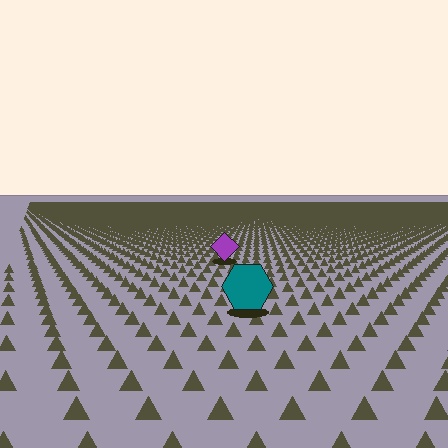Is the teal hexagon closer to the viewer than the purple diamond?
Yes. The teal hexagon is closer — you can tell from the texture gradient: the ground texture is coarser near it.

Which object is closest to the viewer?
The teal hexagon is closest. The texture marks near it are larger and more spread out.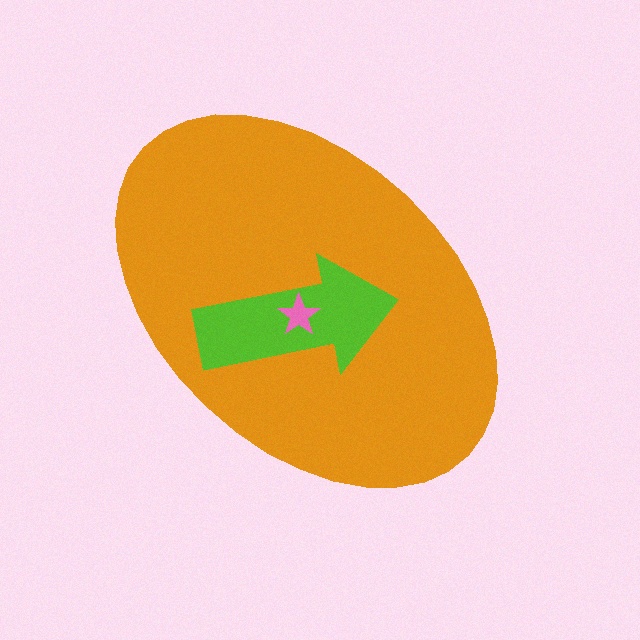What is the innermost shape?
The pink star.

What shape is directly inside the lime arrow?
The pink star.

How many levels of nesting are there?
3.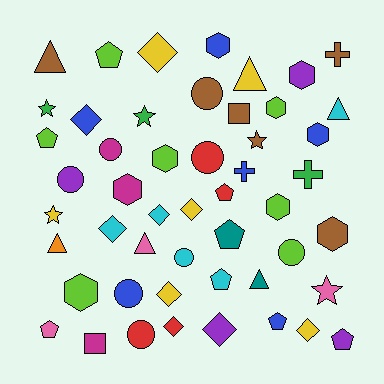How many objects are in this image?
There are 50 objects.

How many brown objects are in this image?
There are 6 brown objects.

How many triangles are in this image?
There are 6 triangles.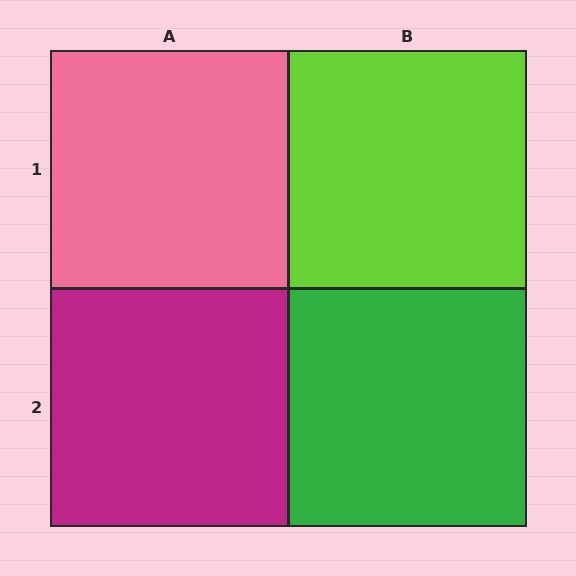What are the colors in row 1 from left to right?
Pink, lime.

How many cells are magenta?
1 cell is magenta.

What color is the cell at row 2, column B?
Green.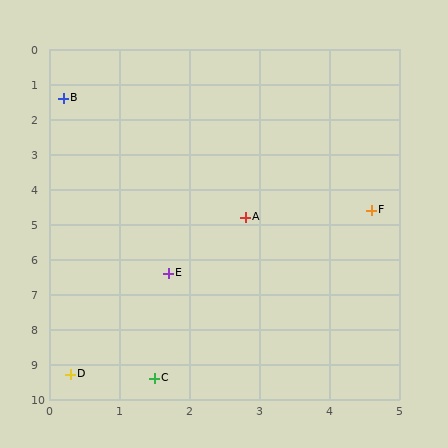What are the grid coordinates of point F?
Point F is at approximately (4.6, 4.6).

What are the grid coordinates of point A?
Point A is at approximately (2.8, 4.8).